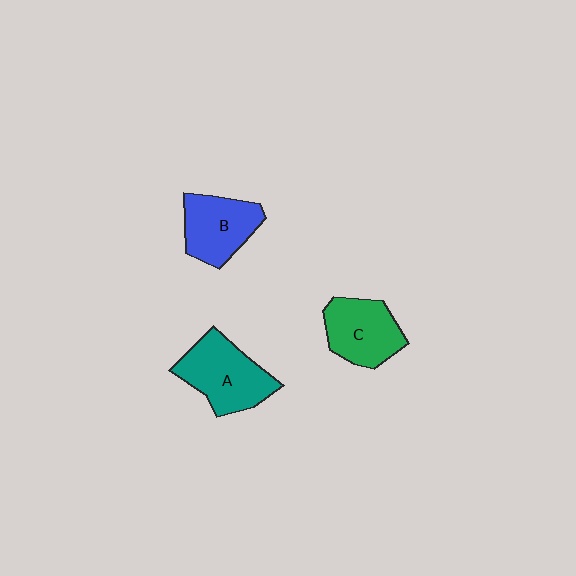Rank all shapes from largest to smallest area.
From largest to smallest: A (teal), C (green), B (blue).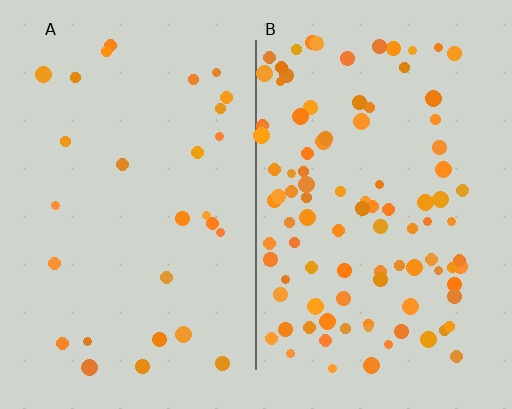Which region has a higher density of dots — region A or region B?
B (the right).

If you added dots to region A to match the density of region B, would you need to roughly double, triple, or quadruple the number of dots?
Approximately quadruple.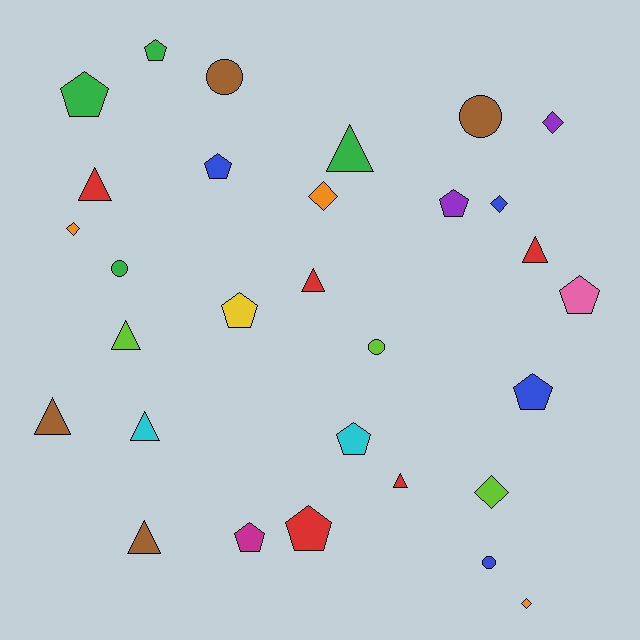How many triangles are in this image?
There are 9 triangles.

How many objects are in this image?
There are 30 objects.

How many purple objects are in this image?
There are 2 purple objects.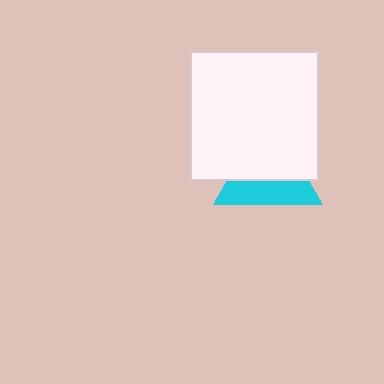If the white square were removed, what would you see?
You would see the complete cyan triangle.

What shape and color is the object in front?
The object in front is a white square.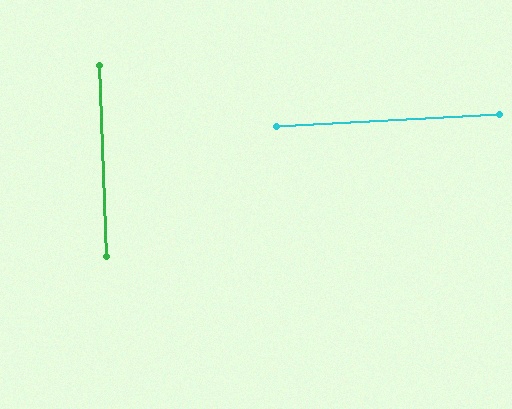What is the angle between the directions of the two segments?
Approximately 89 degrees.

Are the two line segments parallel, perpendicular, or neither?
Perpendicular — they meet at approximately 89°.